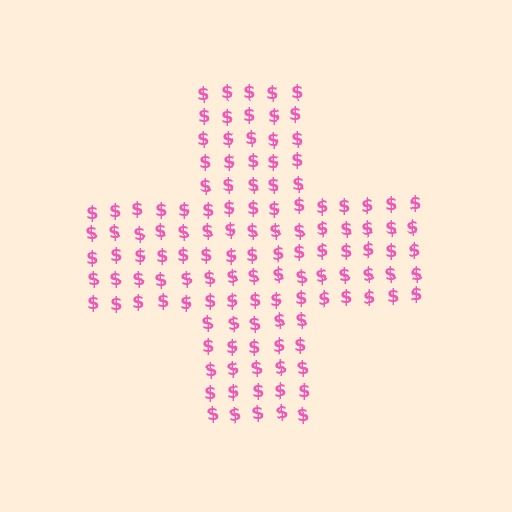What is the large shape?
The large shape is a cross.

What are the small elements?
The small elements are dollar signs.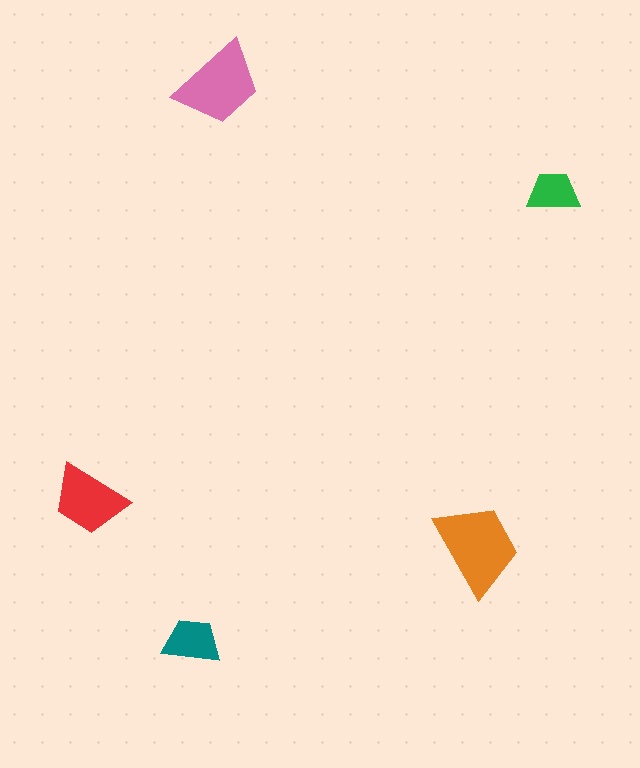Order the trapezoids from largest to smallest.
the orange one, the pink one, the red one, the teal one, the green one.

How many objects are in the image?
There are 5 objects in the image.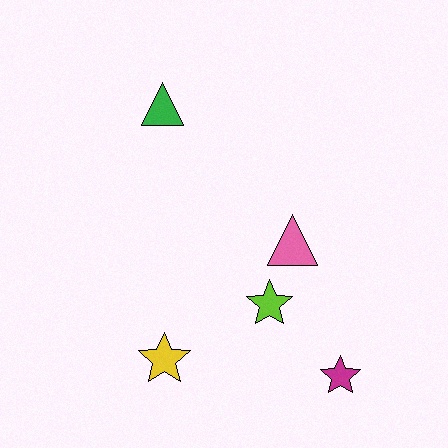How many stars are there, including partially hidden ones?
There are 3 stars.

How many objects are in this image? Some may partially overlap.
There are 5 objects.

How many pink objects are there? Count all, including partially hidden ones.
There is 1 pink object.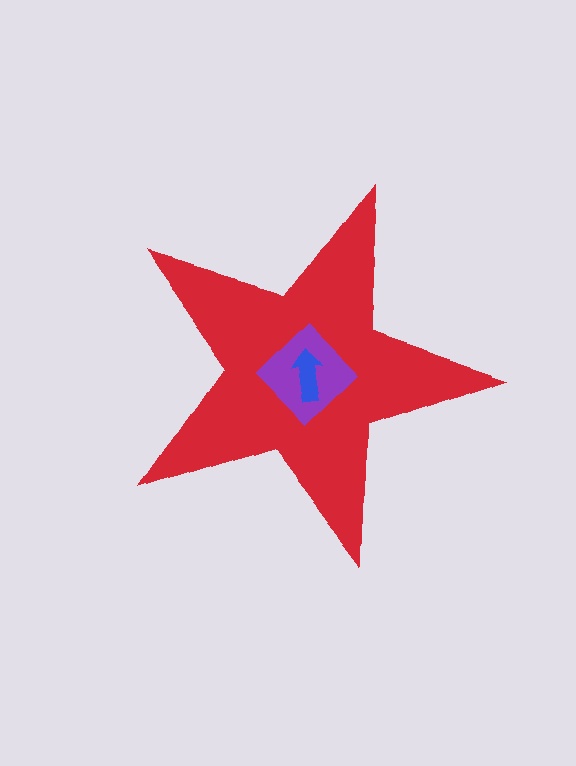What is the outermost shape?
The red star.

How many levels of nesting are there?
3.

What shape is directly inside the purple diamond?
The blue arrow.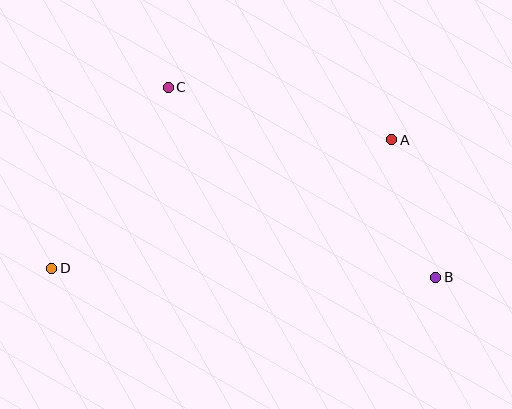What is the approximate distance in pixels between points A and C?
The distance between A and C is approximately 230 pixels.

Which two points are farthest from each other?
Points B and D are farthest from each other.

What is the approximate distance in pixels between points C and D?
The distance between C and D is approximately 215 pixels.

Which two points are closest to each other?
Points A and B are closest to each other.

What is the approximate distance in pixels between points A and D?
The distance between A and D is approximately 363 pixels.